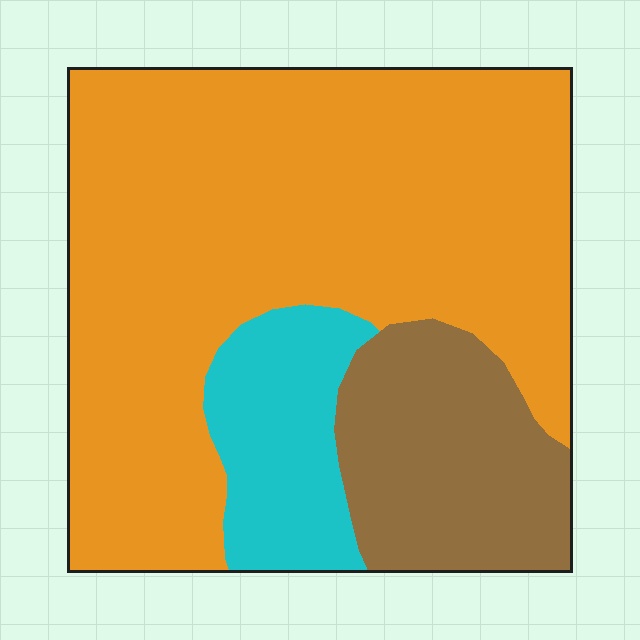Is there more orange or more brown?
Orange.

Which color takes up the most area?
Orange, at roughly 70%.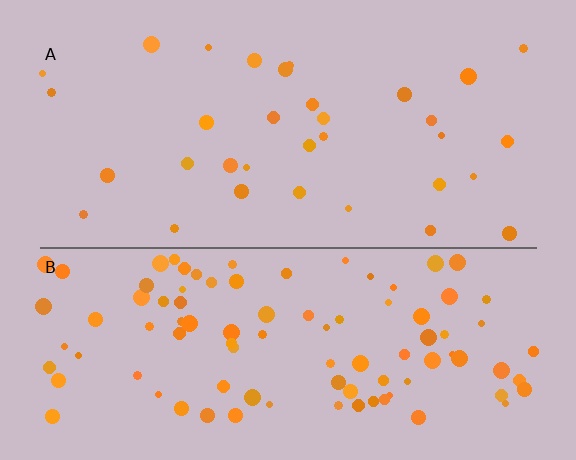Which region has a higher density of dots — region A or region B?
B (the bottom).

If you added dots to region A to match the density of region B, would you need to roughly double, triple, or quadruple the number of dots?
Approximately triple.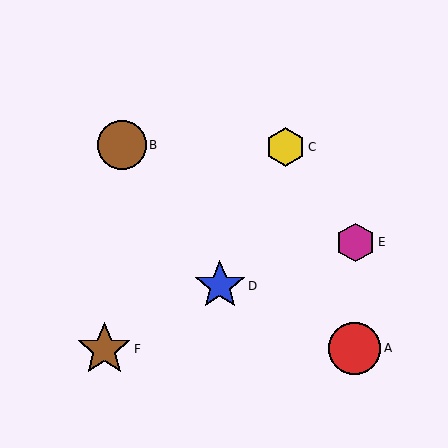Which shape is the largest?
The brown star (labeled F) is the largest.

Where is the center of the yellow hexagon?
The center of the yellow hexagon is at (285, 147).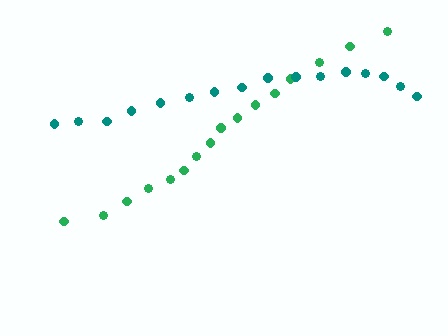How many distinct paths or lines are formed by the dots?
There are 2 distinct paths.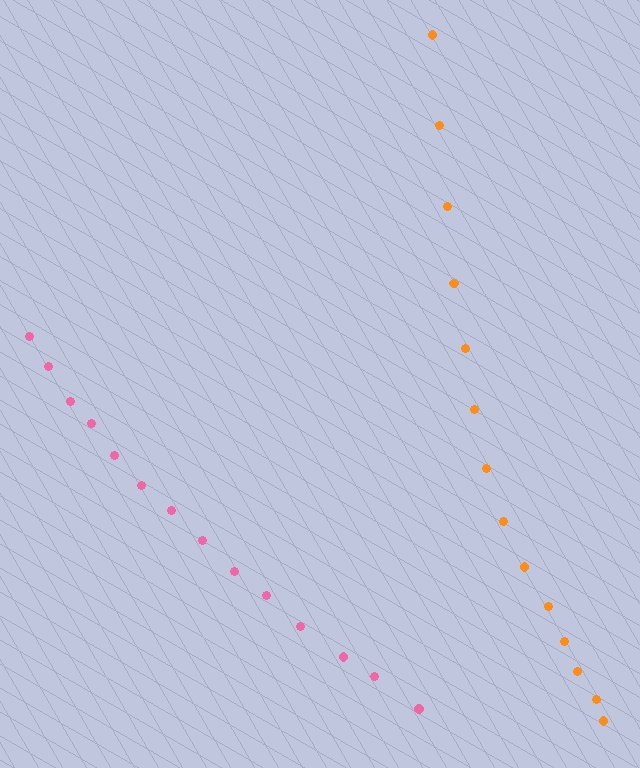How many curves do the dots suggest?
There are 2 distinct paths.